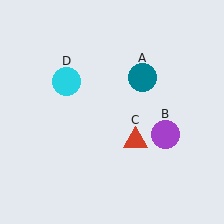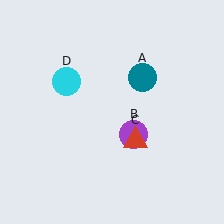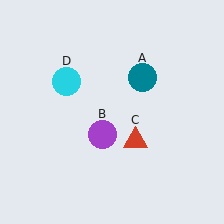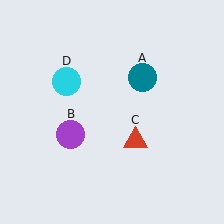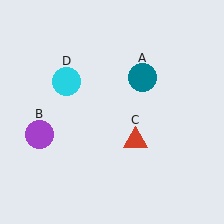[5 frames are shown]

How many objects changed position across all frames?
1 object changed position: purple circle (object B).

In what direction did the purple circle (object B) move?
The purple circle (object B) moved left.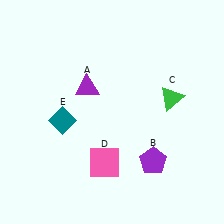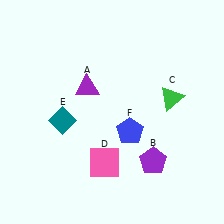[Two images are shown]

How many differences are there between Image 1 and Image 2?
There is 1 difference between the two images.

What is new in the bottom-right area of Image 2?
A blue pentagon (F) was added in the bottom-right area of Image 2.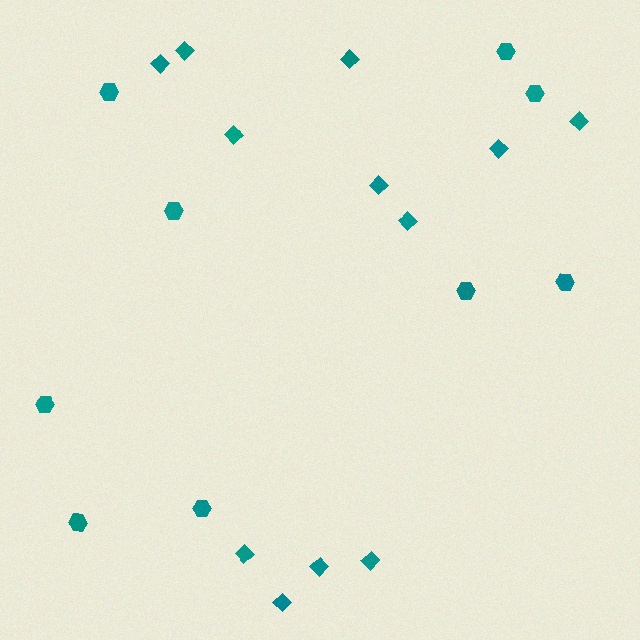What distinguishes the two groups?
There are 2 groups: one group of hexagons (9) and one group of diamonds (12).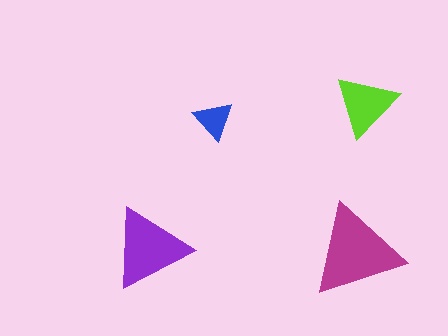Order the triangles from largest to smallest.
the magenta one, the purple one, the lime one, the blue one.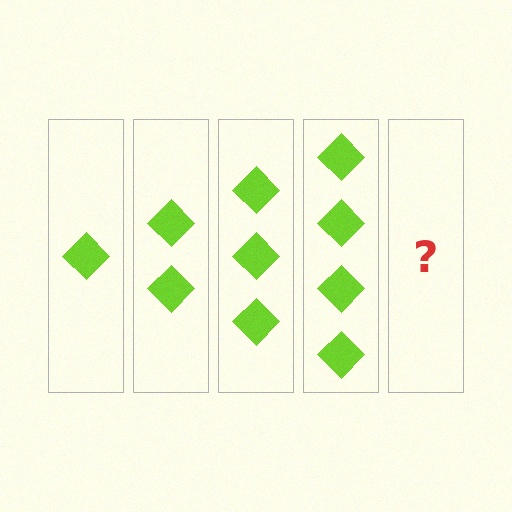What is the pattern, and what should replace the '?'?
The pattern is that each step adds one more diamond. The '?' should be 5 diamonds.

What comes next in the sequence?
The next element should be 5 diamonds.